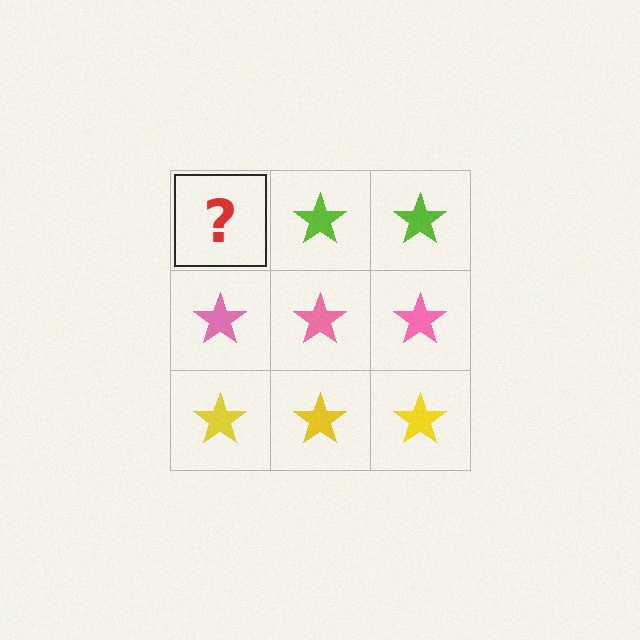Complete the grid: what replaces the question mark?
The question mark should be replaced with a lime star.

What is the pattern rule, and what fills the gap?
The rule is that each row has a consistent color. The gap should be filled with a lime star.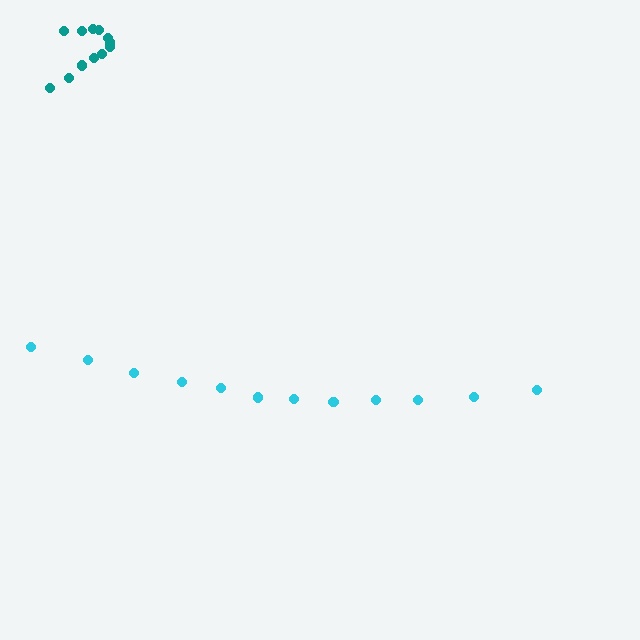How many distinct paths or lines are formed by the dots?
There are 2 distinct paths.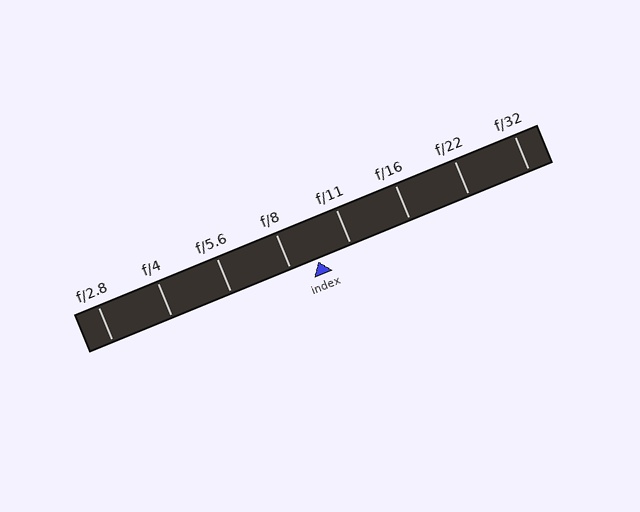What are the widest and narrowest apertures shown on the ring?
The widest aperture shown is f/2.8 and the narrowest is f/32.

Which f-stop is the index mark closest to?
The index mark is closest to f/8.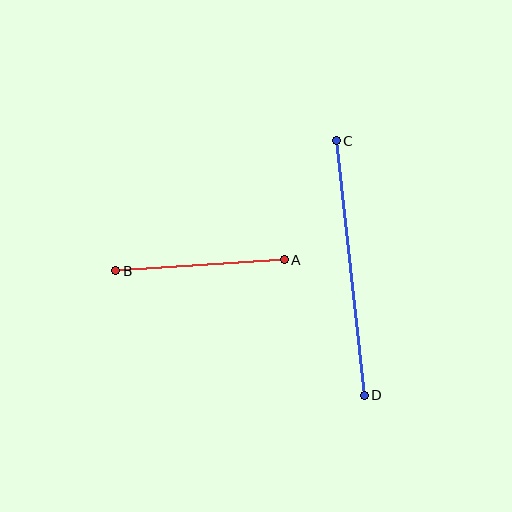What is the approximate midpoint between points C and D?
The midpoint is at approximately (350, 268) pixels.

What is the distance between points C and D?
The distance is approximately 256 pixels.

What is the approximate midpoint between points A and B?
The midpoint is at approximately (200, 265) pixels.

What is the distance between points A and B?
The distance is approximately 169 pixels.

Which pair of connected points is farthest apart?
Points C and D are farthest apart.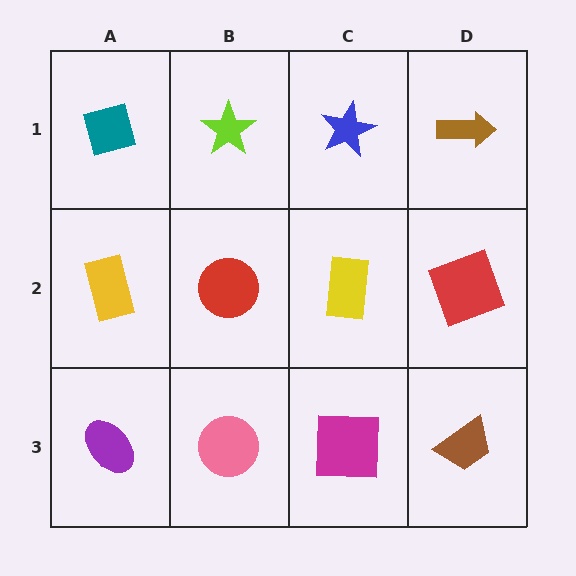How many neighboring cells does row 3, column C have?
3.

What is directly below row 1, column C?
A yellow rectangle.